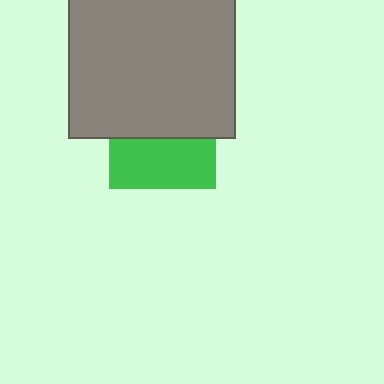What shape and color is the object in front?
The object in front is a gray rectangle.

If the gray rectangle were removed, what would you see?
You would see the complete green square.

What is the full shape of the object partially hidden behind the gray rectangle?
The partially hidden object is a green square.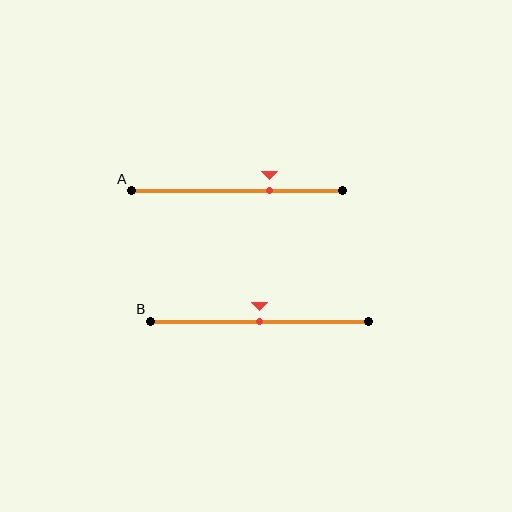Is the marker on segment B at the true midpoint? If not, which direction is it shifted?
Yes, the marker on segment B is at the true midpoint.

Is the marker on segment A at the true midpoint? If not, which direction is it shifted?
No, the marker on segment A is shifted to the right by about 15% of the segment length.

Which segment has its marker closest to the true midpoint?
Segment B has its marker closest to the true midpoint.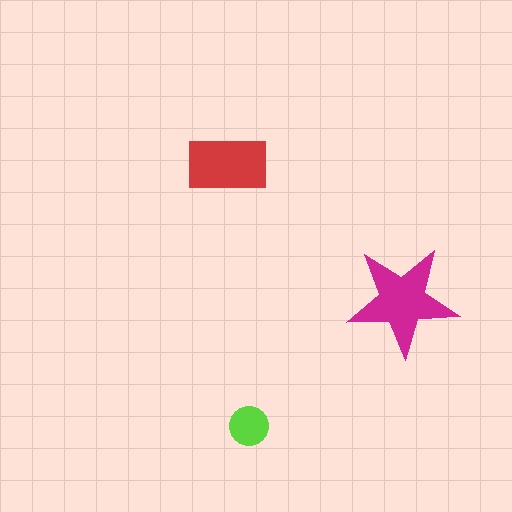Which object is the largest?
The magenta star.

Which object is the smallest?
The lime circle.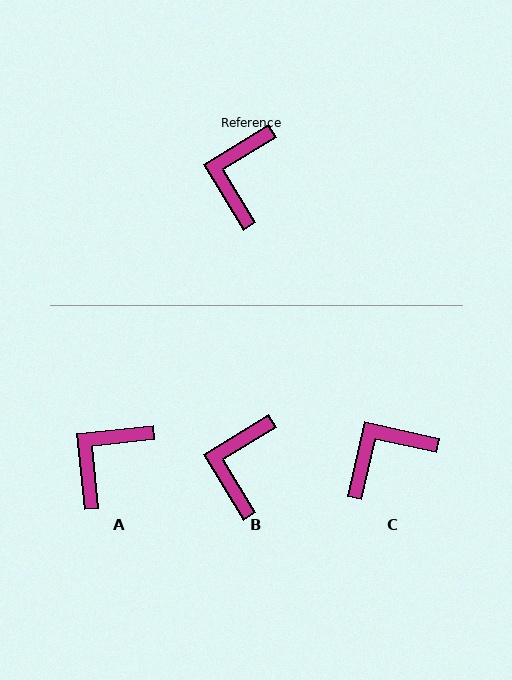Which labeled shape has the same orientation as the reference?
B.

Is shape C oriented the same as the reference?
No, it is off by about 44 degrees.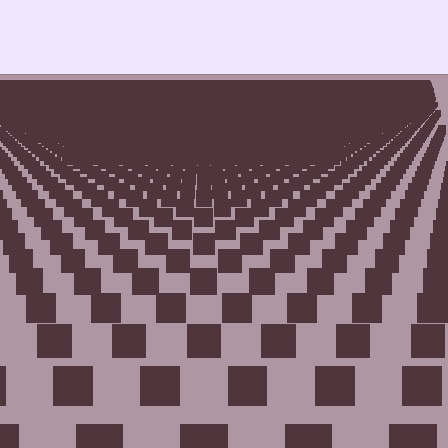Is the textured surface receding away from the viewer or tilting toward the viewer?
The surface is receding away from the viewer. Texture elements get smaller and denser toward the top.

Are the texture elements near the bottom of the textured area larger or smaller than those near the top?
Larger. Near the bottom, elements are closer to the viewer and appear at a bigger on-screen size.